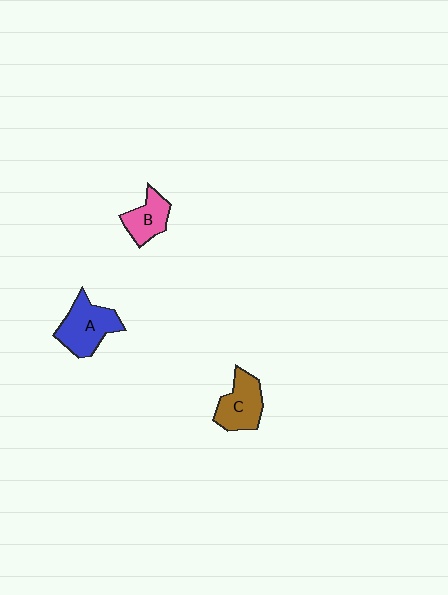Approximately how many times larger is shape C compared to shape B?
Approximately 1.3 times.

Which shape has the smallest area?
Shape B (pink).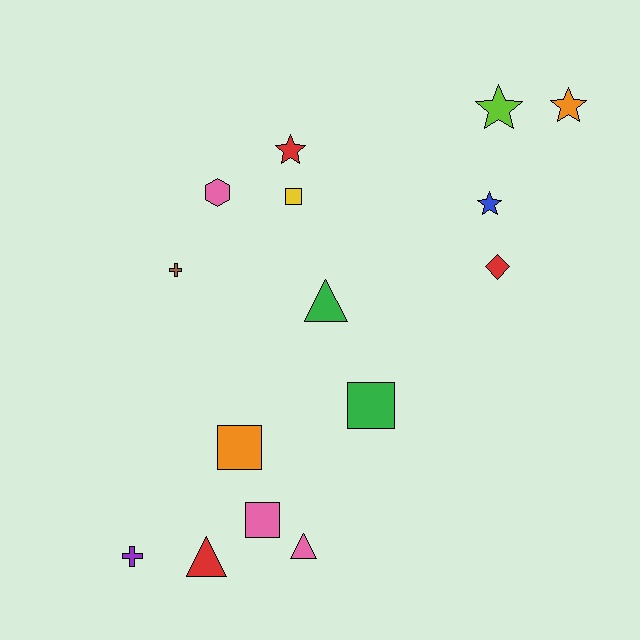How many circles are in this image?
There are no circles.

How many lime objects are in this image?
There is 1 lime object.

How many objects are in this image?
There are 15 objects.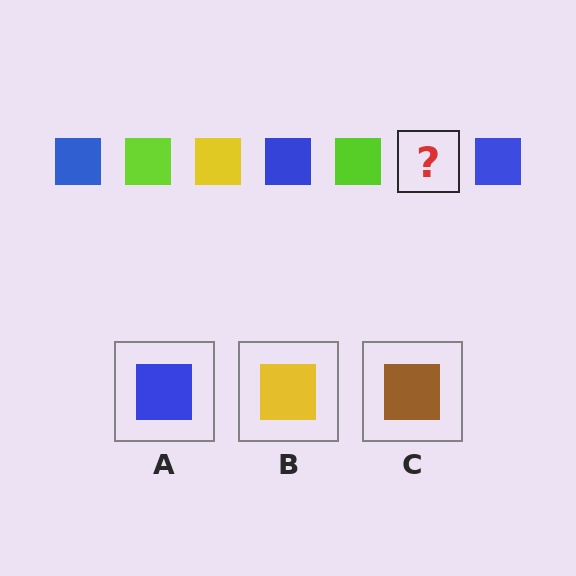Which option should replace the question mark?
Option B.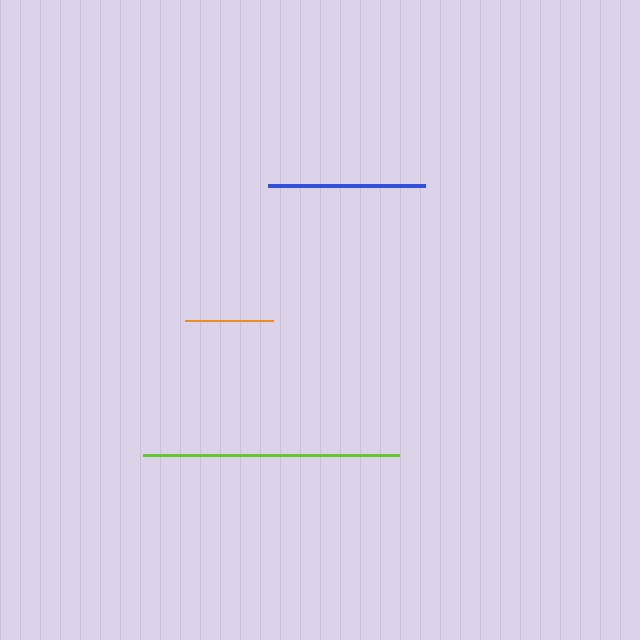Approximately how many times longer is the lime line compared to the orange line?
The lime line is approximately 2.9 times the length of the orange line.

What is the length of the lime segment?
The lime segment is approximately 256 pixels long.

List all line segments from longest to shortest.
From longest to shortest: lime, blue, orange.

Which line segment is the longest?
The lime line is the longest at approximately 256 pixels.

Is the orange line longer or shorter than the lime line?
The lime line is longer than the orange line.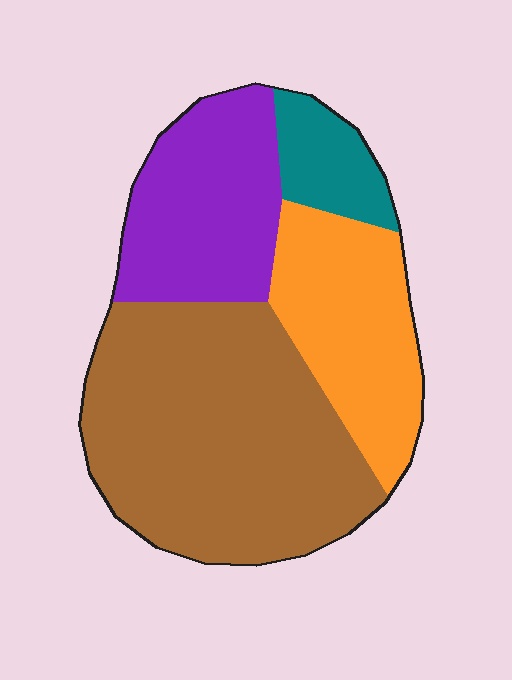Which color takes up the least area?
Teal, at roughly 10%.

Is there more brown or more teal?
Brown.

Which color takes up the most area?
Brown, at roughly 45%.